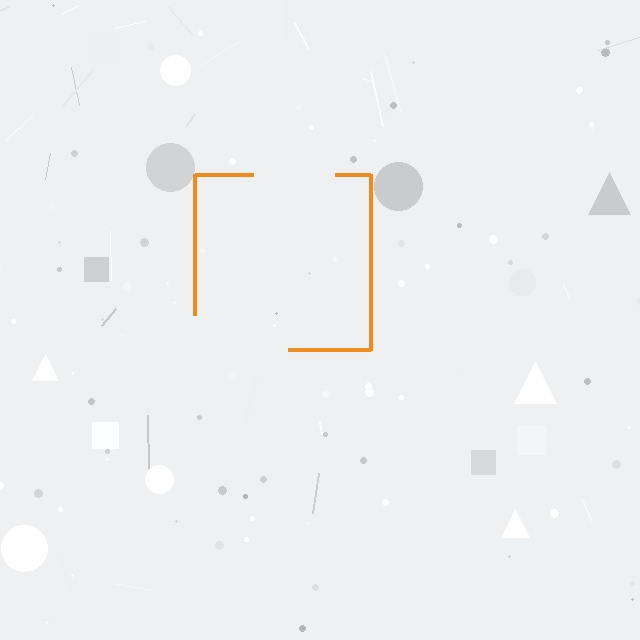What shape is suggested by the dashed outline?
The dashed outline suggests a square.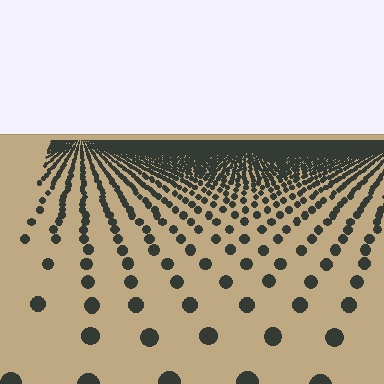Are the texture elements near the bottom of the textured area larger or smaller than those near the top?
Larger. Near the bottom, elements are closer to the viewer and appear at a bigger on-screen size.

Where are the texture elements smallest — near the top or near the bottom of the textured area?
Near the top.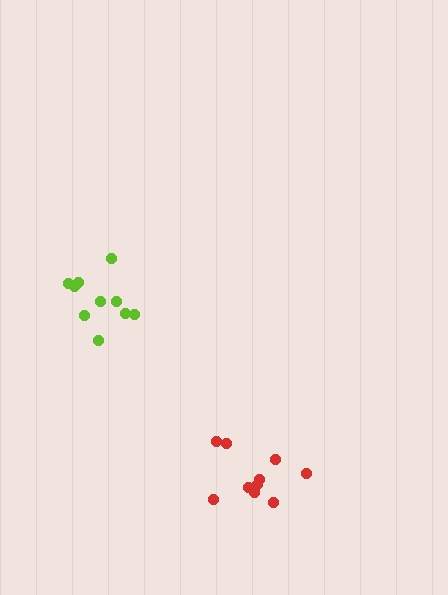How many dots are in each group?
Group 1: 10 dots, Group 2: 10 dots (20 total).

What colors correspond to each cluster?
The clusters are colored: lime, red.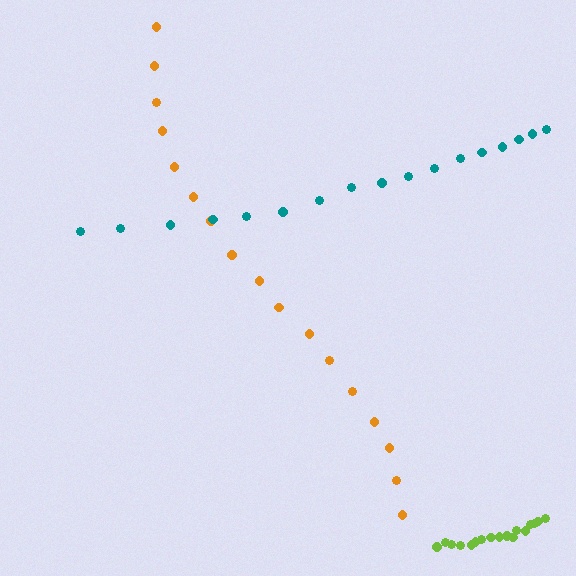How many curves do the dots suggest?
There are 3 distinct paths.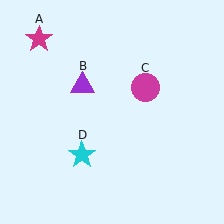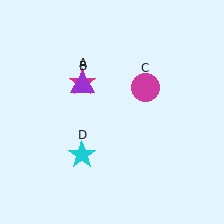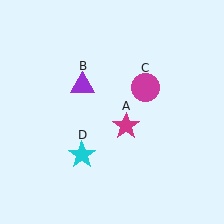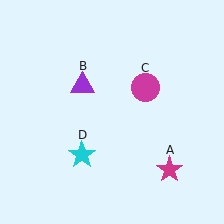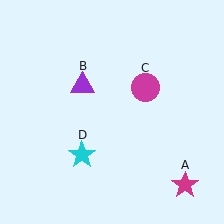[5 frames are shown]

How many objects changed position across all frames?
1 object changed position: magenta star (object A).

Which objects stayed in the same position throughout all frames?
Purple triangle (object B) and magenta circle (object C) and cyan star (object D) remained stationary.